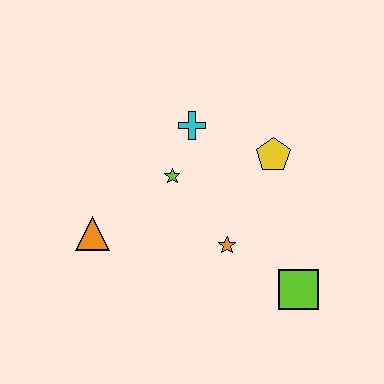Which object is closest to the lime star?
The cyan cross is closest to the lime star.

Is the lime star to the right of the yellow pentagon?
No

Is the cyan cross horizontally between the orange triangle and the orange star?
Yes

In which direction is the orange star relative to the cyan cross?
The orange star is below the cyan cross.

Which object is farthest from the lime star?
The lime square is farthest from the lime star.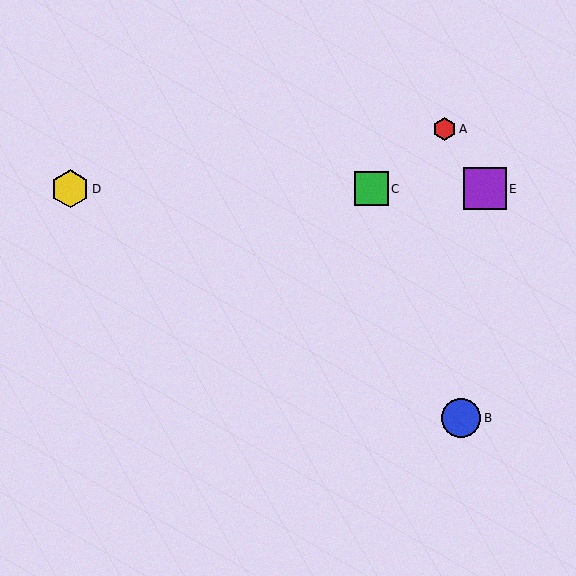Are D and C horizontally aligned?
Yes, both are at y≈189.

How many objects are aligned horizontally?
3 objects (C, D, E) are aligned horizontally.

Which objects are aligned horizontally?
Objects C, D, E are aligned horizontally.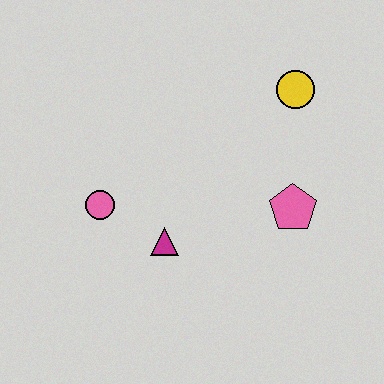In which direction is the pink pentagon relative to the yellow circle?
The pink pentagon is below the yellow circle.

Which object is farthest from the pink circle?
The yellow circle is farthest from the pink circle.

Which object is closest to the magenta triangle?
The pink circle is closest to the magenta triangle.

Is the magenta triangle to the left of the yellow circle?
Yes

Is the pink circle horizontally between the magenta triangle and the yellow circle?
No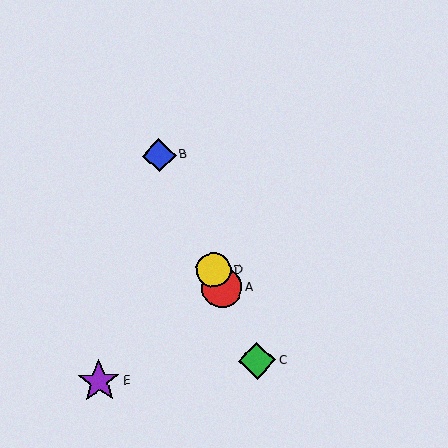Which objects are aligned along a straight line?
Objects A, B, C, D are aligned along a straight line.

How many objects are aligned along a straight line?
4 objects (A, B, C, D) are aligned along a straight line.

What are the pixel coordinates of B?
Object B is at (159, 156).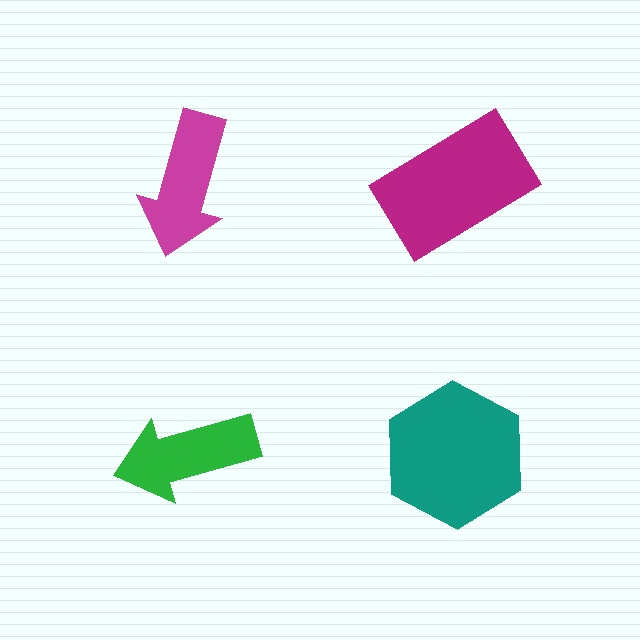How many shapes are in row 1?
2 shapes.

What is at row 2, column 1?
A green arrow.